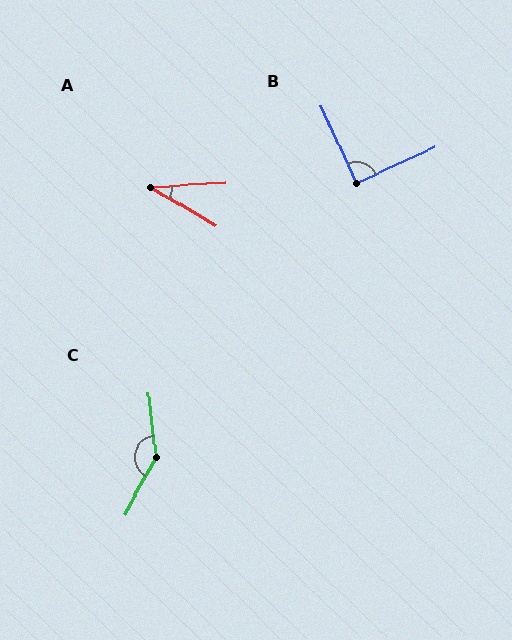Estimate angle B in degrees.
Approximately 90 degrees.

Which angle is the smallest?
A, at approximately 34 degrees.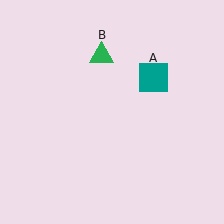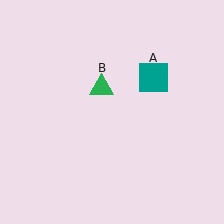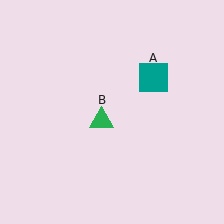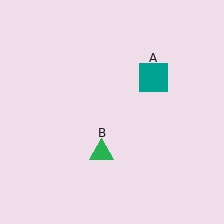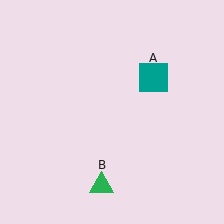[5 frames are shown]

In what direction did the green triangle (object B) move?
The green triangle (object B) moved down.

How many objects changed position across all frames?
1 object changed position: green triangle (object B).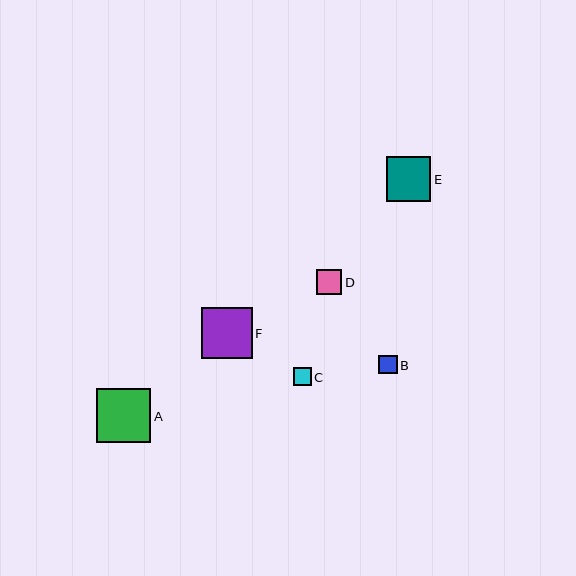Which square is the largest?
Square A is the largest with a size of approximately 54 pixels.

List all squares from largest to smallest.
From largest to smallest: A, F, E, D, B, C.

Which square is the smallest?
Square C is the smallest with a size of approximately 18 pixels.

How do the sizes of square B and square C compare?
Square B and square C are approximately the same size.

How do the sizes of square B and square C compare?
Square B and square C are approximately the same size.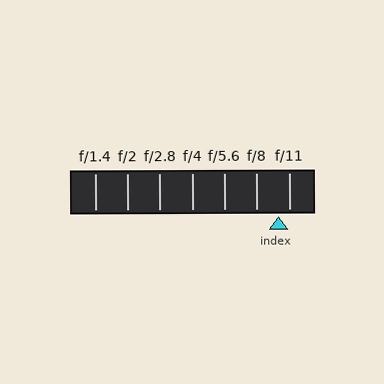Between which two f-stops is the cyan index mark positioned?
The index mark is between f/8 and f/11.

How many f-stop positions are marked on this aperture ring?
There are 7 f-stop positions marked.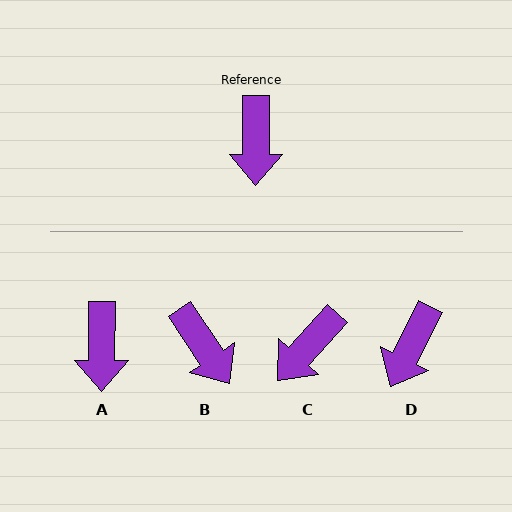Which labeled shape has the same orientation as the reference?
A.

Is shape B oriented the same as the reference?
No, it is off by about 34 degrees.